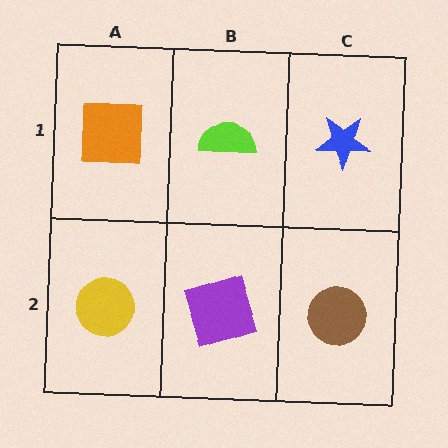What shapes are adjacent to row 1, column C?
A brown circle (row 2, column C), a lime semicircle (row 1, column B).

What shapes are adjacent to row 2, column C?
A blue star (row 1, column C), a purple square (row 2, column B).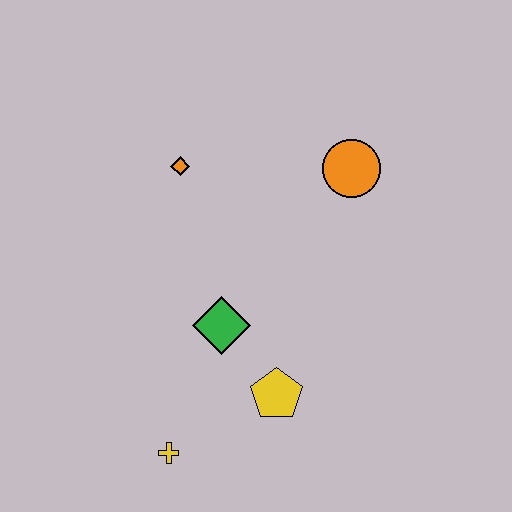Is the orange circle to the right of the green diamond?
Yes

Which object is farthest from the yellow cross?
The orange circle is farthest from the yellow cross.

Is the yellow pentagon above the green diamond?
No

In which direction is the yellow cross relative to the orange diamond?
The yellow cross is below the orange diamond.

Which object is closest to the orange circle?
The orange diamond is closest to the orange circle.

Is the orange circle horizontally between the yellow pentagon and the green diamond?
No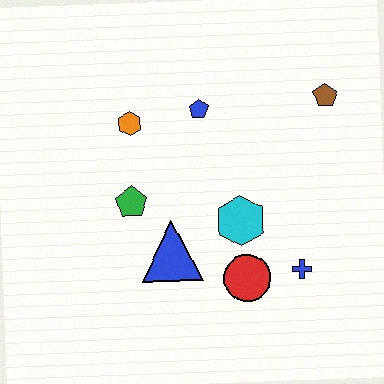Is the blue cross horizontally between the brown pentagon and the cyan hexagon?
Yes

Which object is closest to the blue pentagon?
The orange hexagon is closest to the blue pentagon.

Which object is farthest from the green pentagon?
The brown pentagon is farthest from the green pentagon.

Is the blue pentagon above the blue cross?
Yes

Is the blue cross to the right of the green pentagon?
Yes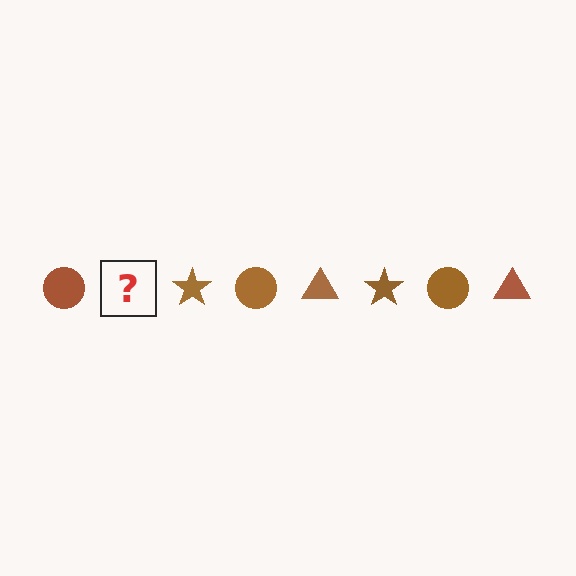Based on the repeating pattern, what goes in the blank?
The blank should be a brown triangle.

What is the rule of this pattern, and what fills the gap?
The rule is that the pattern cycles through circle, triangle, star shapes in brown. The gap should be filled with a brown triangle.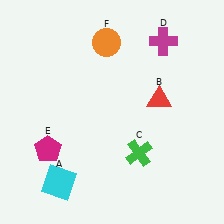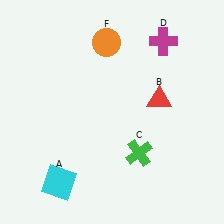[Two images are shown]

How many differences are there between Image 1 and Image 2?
There is 1 difference between the two images.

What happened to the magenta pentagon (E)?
The magenta pentagon (E) was removed in Image 2. It was in the bottom-left area of Image 1.